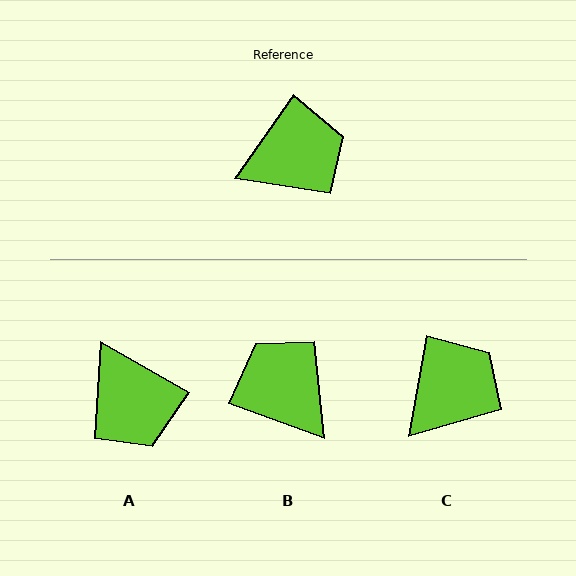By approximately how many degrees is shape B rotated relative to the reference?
Approximately 105 degrees counter-clockwise.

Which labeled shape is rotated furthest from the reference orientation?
B, about 105 degrees away.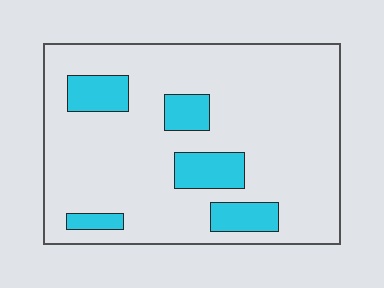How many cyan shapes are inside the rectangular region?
5.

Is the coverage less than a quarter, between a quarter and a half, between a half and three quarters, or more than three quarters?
Less than a quarter.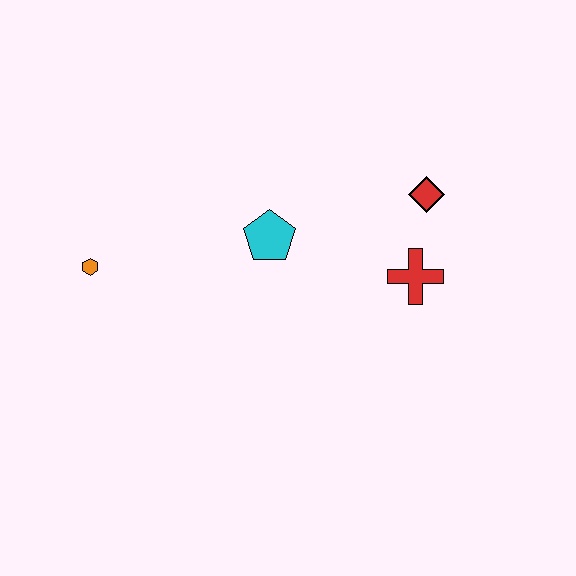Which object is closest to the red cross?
The red diamond is closest to the red cross.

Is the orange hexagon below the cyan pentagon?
Yes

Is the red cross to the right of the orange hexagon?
Yes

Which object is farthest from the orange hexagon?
The red diamond is farthest from the orange hexagon.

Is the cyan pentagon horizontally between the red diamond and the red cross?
No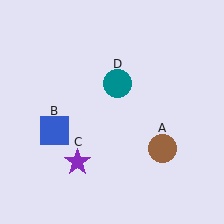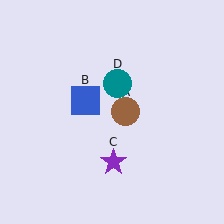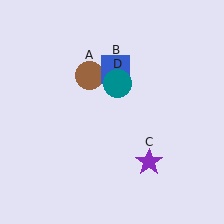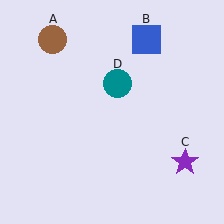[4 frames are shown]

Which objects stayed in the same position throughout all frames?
Teal circle (object D) remained stationary.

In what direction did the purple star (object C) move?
The purple star (object C) moved right.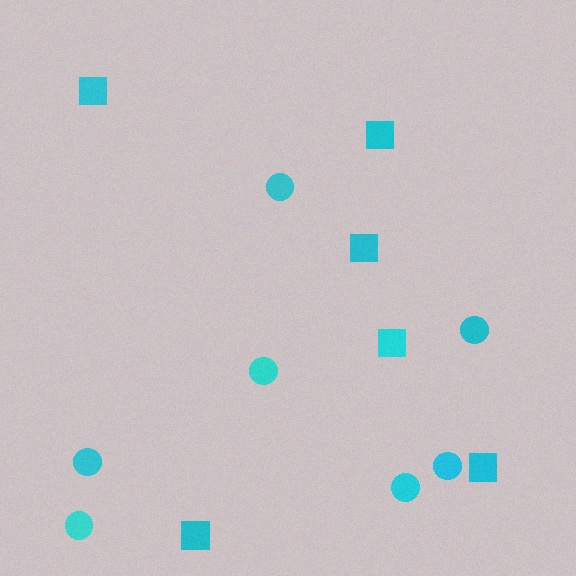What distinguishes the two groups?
There are 2 groups: one group of squares (6) and one group of circles (7).